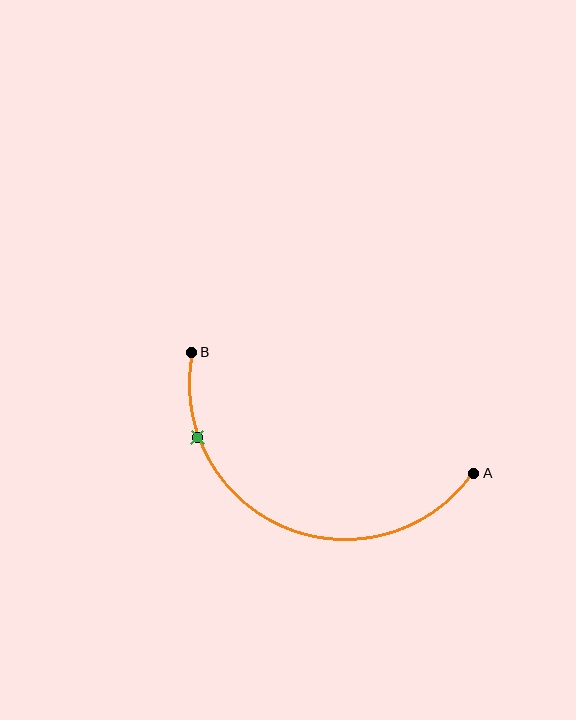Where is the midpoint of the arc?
The arc midpoint is the point on the curve farthest from the straight line joining A and B. It sits below that line.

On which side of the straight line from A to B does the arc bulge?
The arc bulges below the straight line connecting A and B.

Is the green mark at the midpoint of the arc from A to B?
No. The green mark lies on the arc but is closer to endpoint B. The arc midpoint would be at the point on the curve equidistant along the arc from both A and B.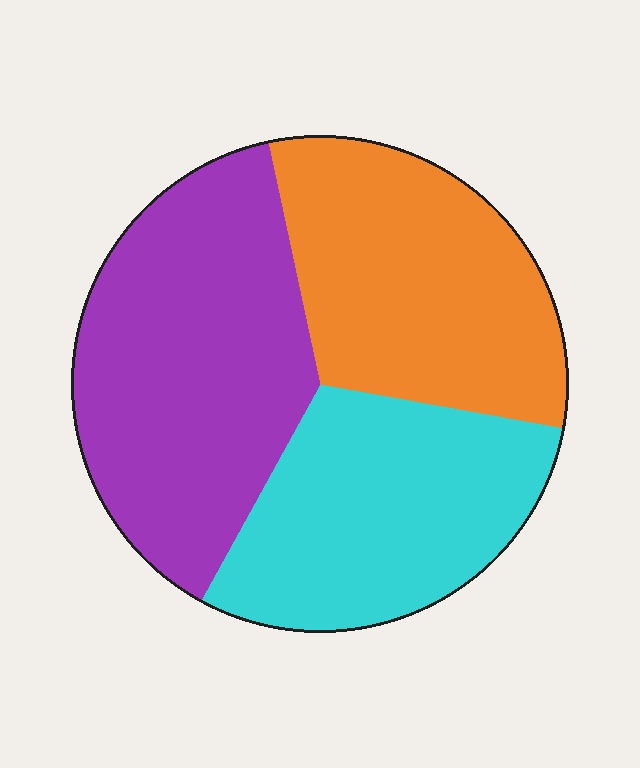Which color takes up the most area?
Purple, at roughly 40%.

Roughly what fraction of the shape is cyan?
Cyan takes up about one third (1/3) of the shape.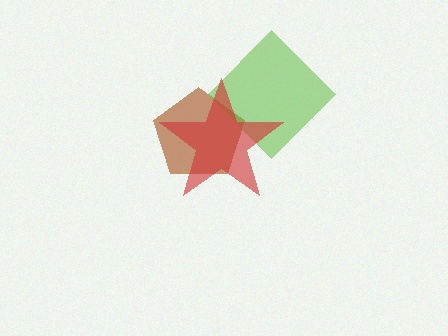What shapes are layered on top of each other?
The layered shapes are: a brown pentagon, a lime diamond, a red star.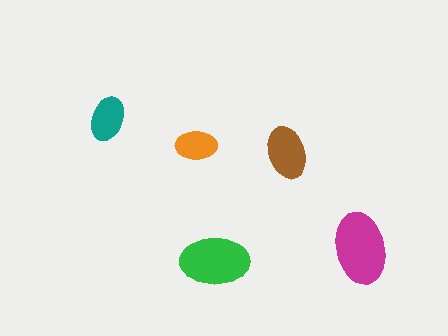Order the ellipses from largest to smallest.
the magenta one, the green one, the brown one, the teal one, the orange one.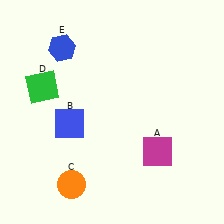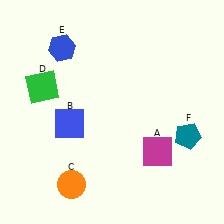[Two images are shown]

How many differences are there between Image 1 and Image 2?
There is 1 difference between the two images.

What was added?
A teal pentagon (F) was added in Image 2.